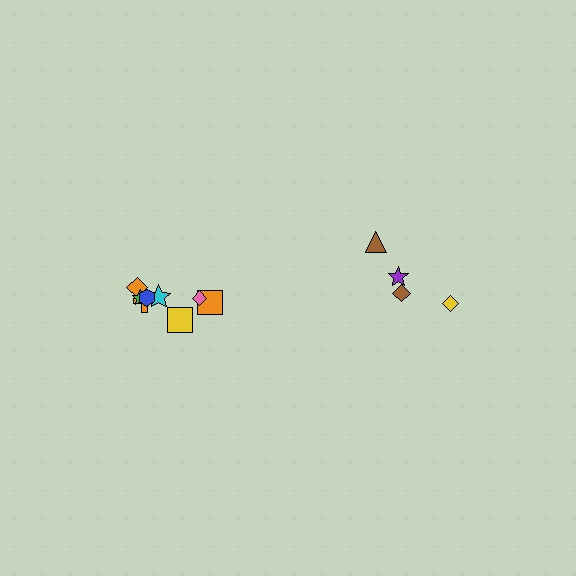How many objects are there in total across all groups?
There are 12 objects.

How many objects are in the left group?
There are 8 objects.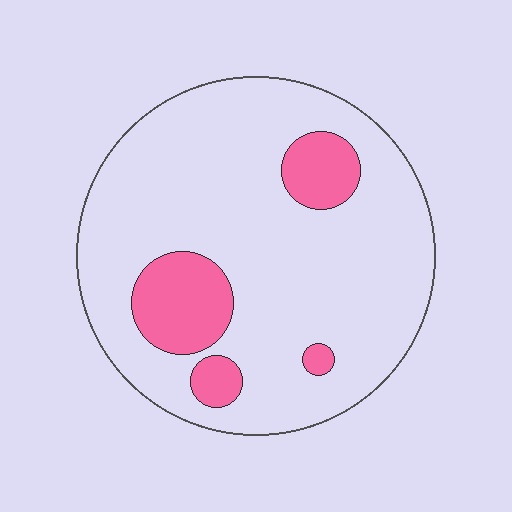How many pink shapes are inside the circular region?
4.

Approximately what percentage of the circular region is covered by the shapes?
Approximately 15%.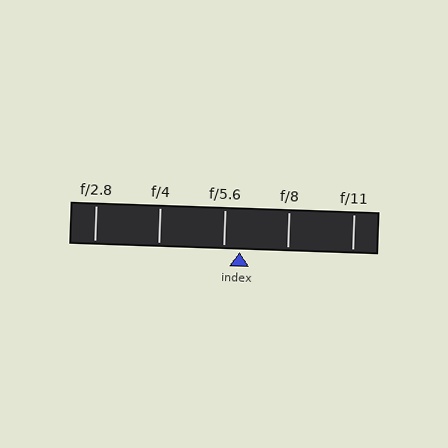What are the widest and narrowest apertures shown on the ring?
The widest aperture shown is f/2.8 and the narrowest is f/11.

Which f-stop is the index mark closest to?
The index mark is closest to f/5.6.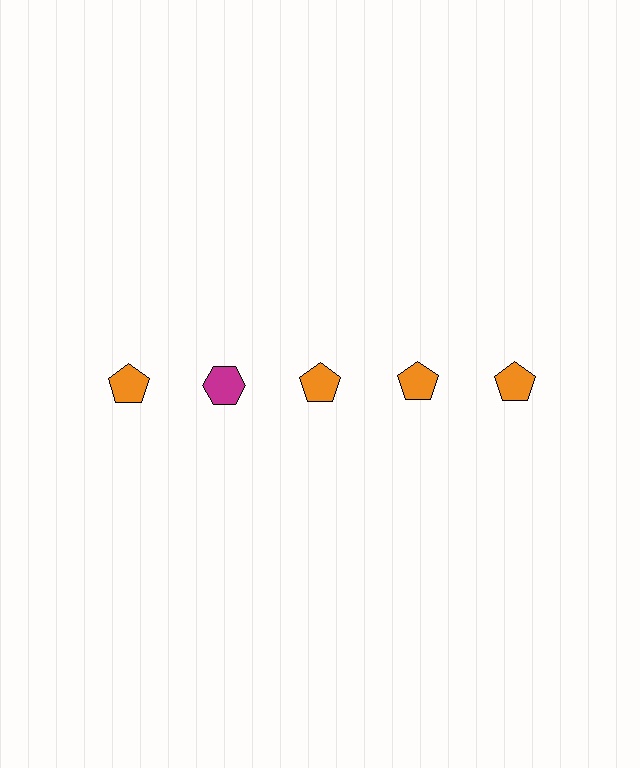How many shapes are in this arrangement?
There are 5 shapes arranged in a grid pattern.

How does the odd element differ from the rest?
It differs in both color (magenta instead of orange) and shape (hexagon instead of pentagon).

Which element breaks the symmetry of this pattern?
The magenta hexagon in the top row, second from left column breaks the symmetry. All other shapes are orange pentagons.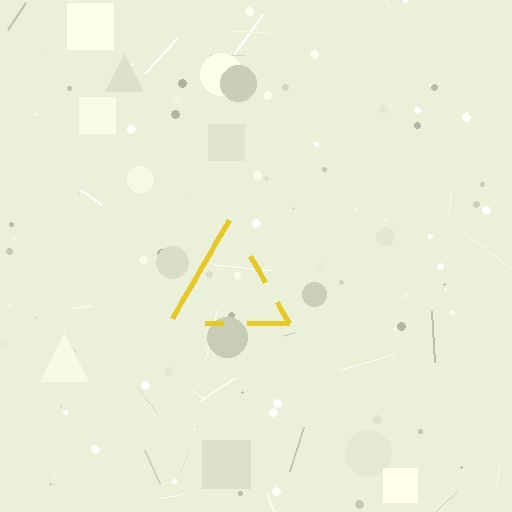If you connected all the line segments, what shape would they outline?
They would outline a triangle.